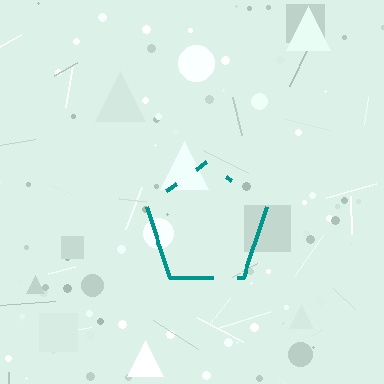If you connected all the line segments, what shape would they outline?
They would outline a pentagon.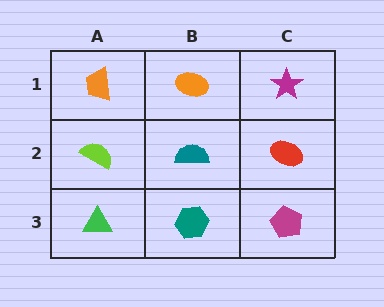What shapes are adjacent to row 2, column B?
An orange ellipse (row 1, column B), a teal hexagon (row 3, column B), a lime semicircle (row 2, column A), a red ellipse (row 2, column C).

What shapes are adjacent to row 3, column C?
A red ellipse (row 2, column C), a teal hexagon (row 3, column B).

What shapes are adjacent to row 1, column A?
A lime semicircle (row 2, column A), an orange ellipse (row 1, column B).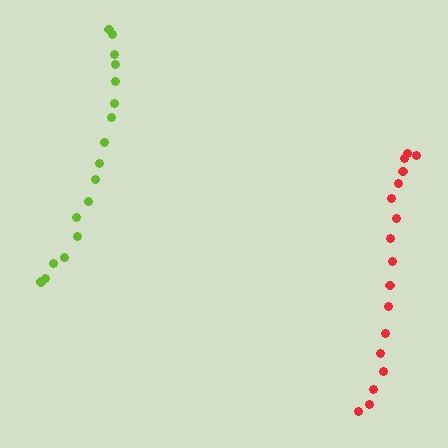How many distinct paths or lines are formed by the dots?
There are 2 distinct paths.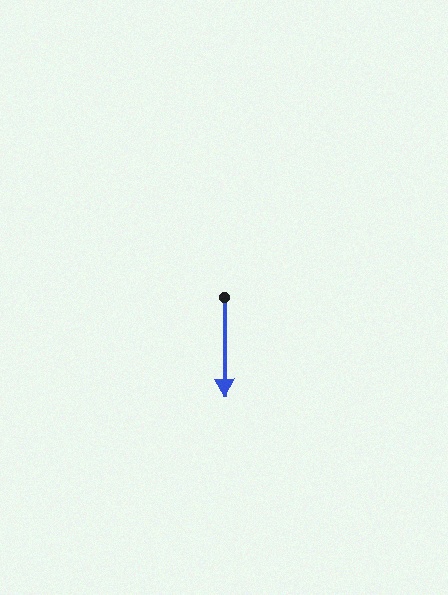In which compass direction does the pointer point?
South.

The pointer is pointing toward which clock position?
Roughly 6 o'clock.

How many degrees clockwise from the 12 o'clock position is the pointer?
Approximately 180 degrees.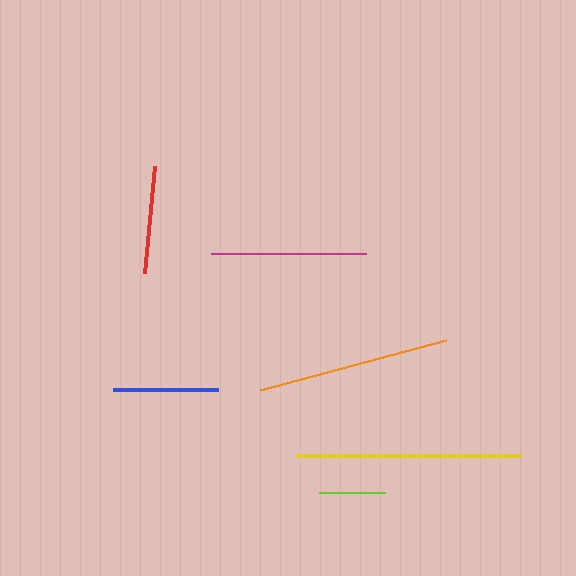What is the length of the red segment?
The red segment is approximately 108 pixels long.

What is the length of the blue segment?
The blue segment is approximately 105 pixels long.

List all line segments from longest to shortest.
From longest to shortest: yellow, orange, magenta, red, blue, lime.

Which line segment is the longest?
The yellow line is the longest at approximately 224 pixels.